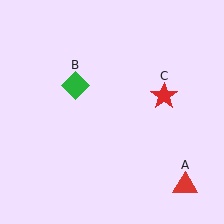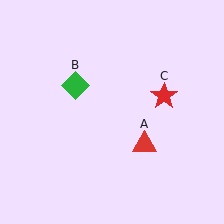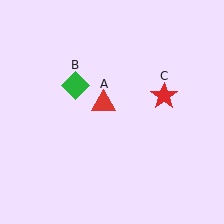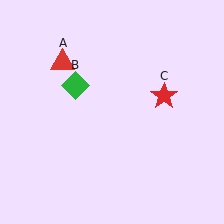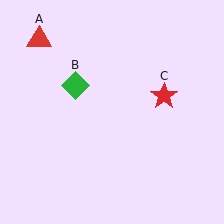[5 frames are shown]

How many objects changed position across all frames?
1 object changed position: red triangle (object A).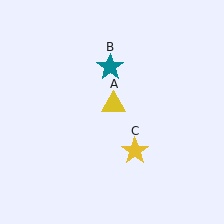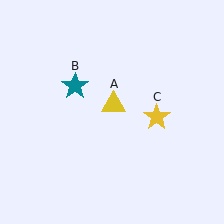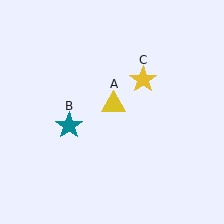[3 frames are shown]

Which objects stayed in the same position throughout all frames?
Yellow triangle (object A) remained stationary.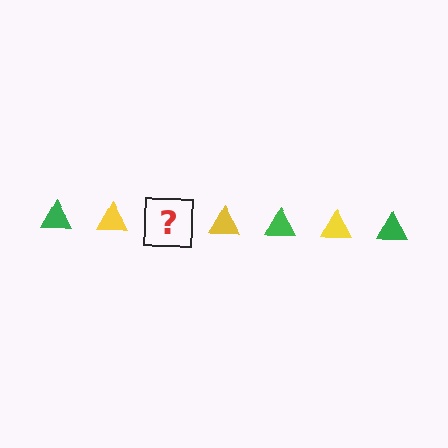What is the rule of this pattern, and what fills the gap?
The rule is that the pattern cycles through green, yellow triangles. The gap should be filled with a green triangle.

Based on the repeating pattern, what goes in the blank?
The blank should be a green triangle.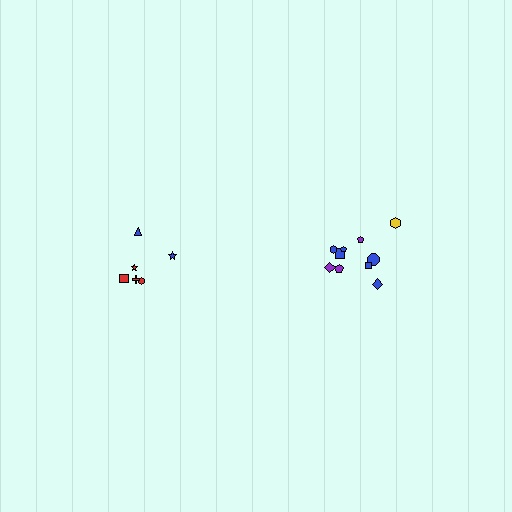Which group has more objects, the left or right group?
The right group.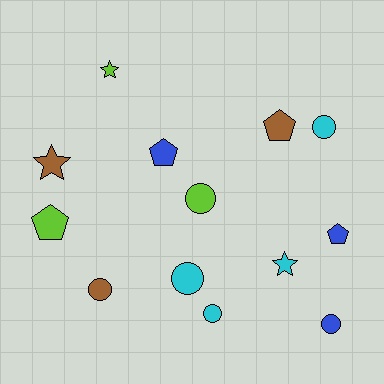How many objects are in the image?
There are 13 objects.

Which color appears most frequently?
Cyan, with 4 objects.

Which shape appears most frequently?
Circle, with 6 objects.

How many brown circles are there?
There is 1 brown circle.